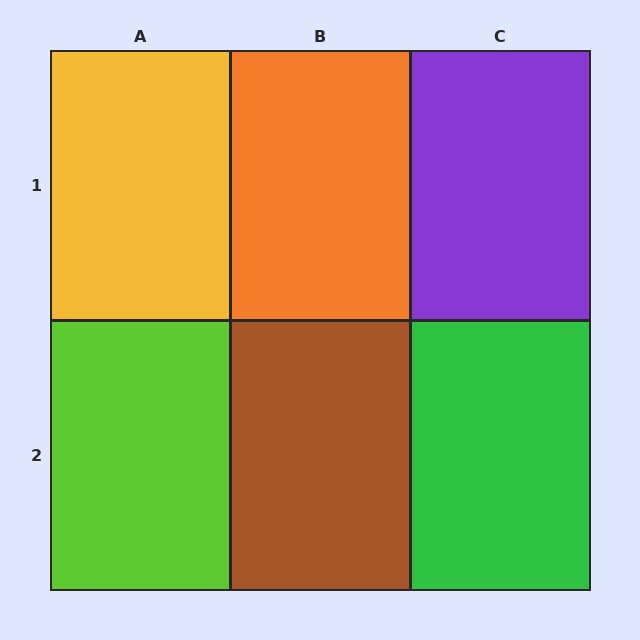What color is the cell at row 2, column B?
Brown.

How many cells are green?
1 cell is green.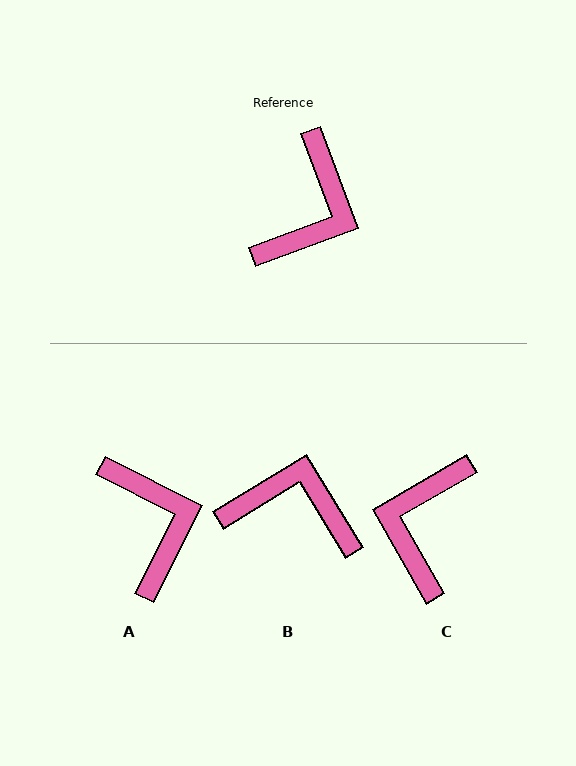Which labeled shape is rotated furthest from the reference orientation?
C, about 170 degrees away.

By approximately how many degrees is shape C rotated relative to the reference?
Approximately 170 degrees clockwise.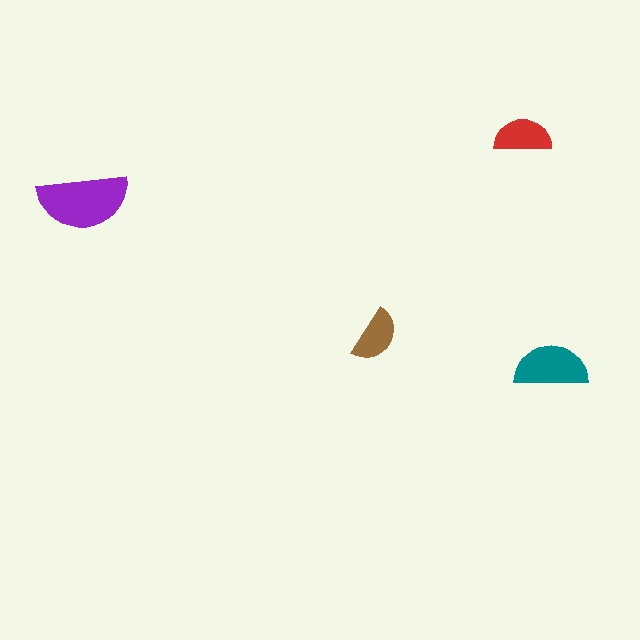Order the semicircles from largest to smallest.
the purple one, the teal one, the red one, the brown one.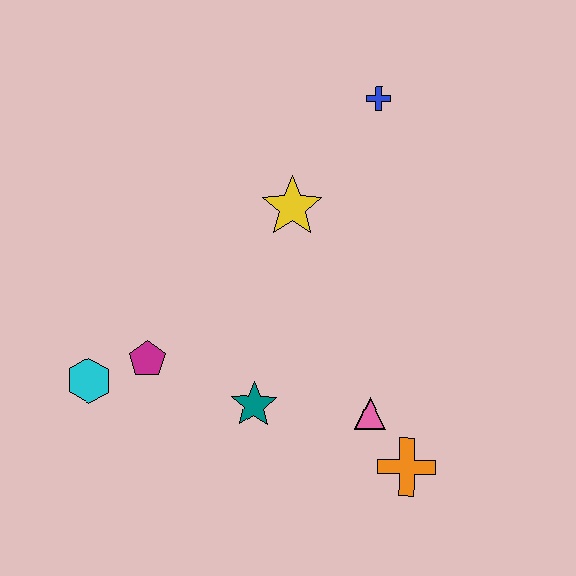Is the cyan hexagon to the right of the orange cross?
No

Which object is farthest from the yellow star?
The orange cross is farthest from the yellow star.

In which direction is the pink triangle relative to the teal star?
The pink triangle is to the right of the teal star.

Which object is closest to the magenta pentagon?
The cyan hexagon is closest to the magenta pentagon.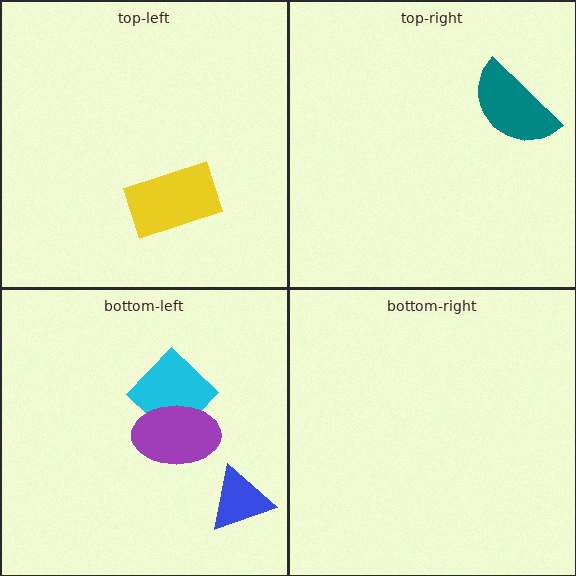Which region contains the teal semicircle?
The top-right region.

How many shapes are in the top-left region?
1.